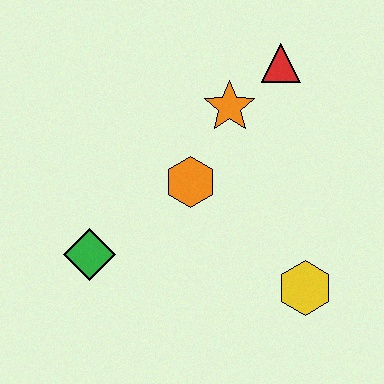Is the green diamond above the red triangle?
No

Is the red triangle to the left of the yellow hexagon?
Yes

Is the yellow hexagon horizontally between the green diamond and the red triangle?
No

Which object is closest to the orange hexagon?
The orange star is closest to the orange hexagon.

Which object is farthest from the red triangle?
The green diamond is farthest from the red triangle.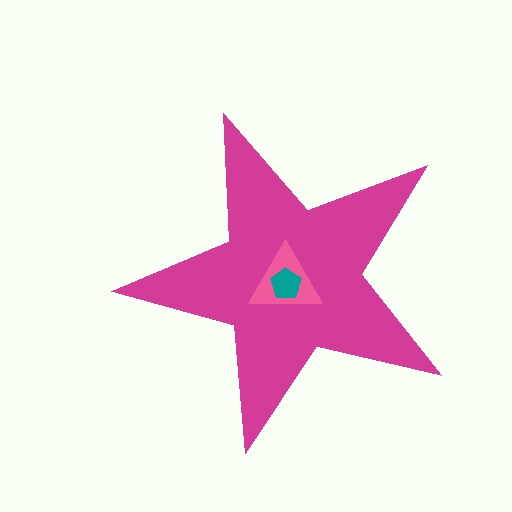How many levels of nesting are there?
3.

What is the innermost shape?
The teal pentagon.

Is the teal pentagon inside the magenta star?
Yes.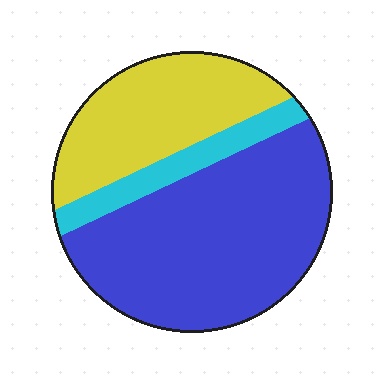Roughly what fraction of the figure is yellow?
Yellow covers roughly 30% of the figure.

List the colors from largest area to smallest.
From largest to smallest: blue, yellow, cyan.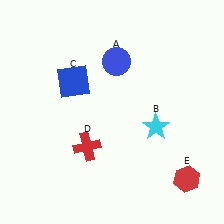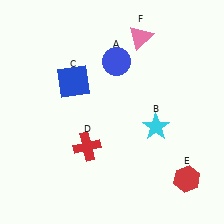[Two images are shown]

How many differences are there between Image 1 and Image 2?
There is 1 difference between the two images.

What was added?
A pink triangle (F) was added in Image 2.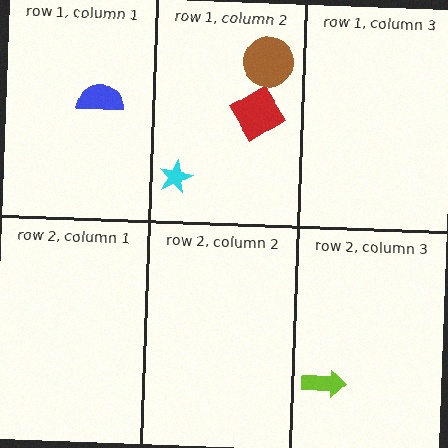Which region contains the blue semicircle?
The row 1, column 1 region.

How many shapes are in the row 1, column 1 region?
1.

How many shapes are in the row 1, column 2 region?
3.